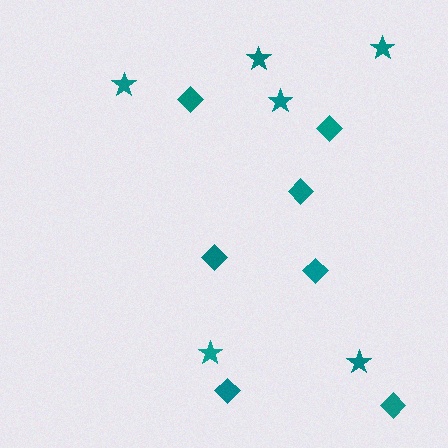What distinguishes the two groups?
There are 2 groups: one group of diamonds (7) and one group of stars (6).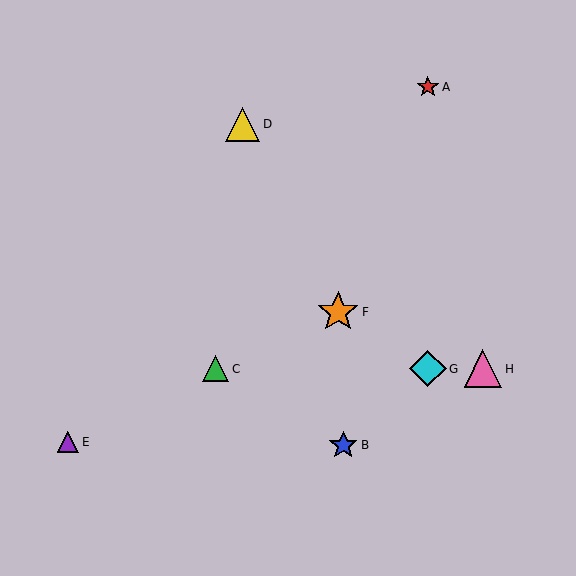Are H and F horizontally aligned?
No, H is at y≈369 and F is at y≈312.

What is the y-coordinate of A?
Object A is at y≈87.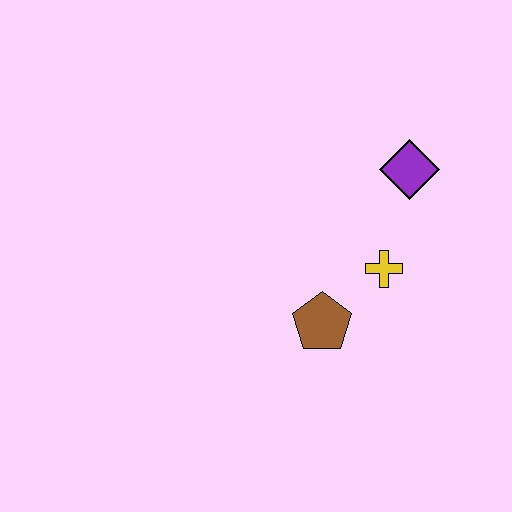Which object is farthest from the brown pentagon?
The purple diamond is farthest from the brown pentagon.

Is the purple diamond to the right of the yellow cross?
Yes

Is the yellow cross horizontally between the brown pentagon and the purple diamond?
Yes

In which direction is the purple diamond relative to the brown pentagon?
The purple diamond is above the brown pentagon.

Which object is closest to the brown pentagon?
The yellow cross is closest to the brown pentagon.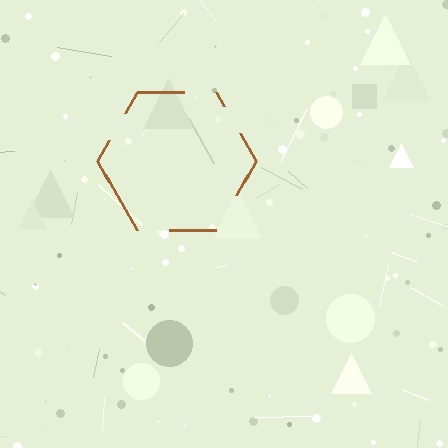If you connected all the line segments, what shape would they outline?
They would outline a hexagon.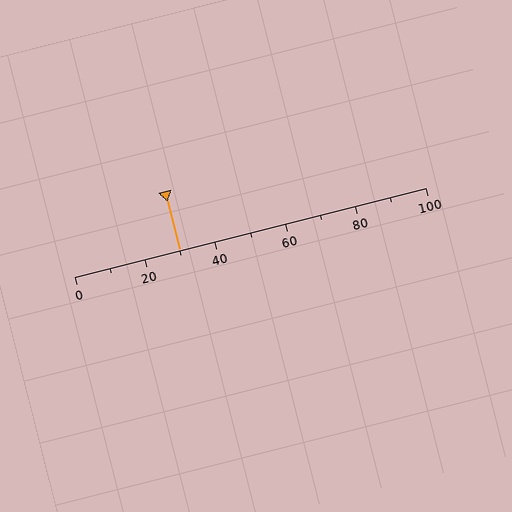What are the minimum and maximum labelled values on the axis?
The axis runs from 0 to 100.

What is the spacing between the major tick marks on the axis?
The major ticks are spaced 20 apart.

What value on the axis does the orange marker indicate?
The marker indicates approximately 30.